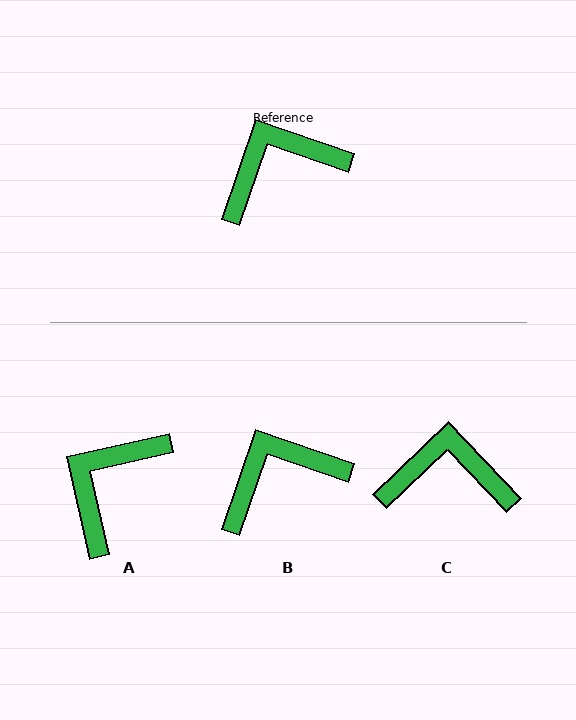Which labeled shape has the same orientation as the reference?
B.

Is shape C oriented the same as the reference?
No, it is off by about 28 degrees.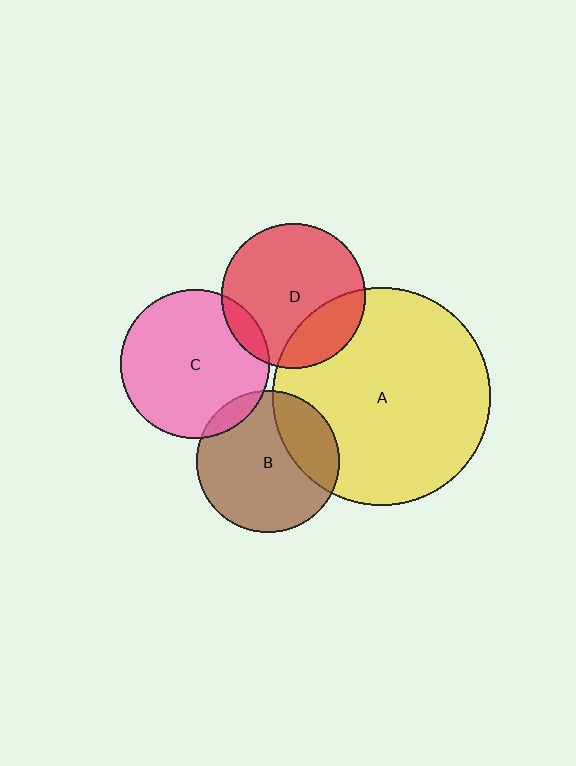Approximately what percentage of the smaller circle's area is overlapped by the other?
Approximately 10%.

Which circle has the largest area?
Circle A (yellow).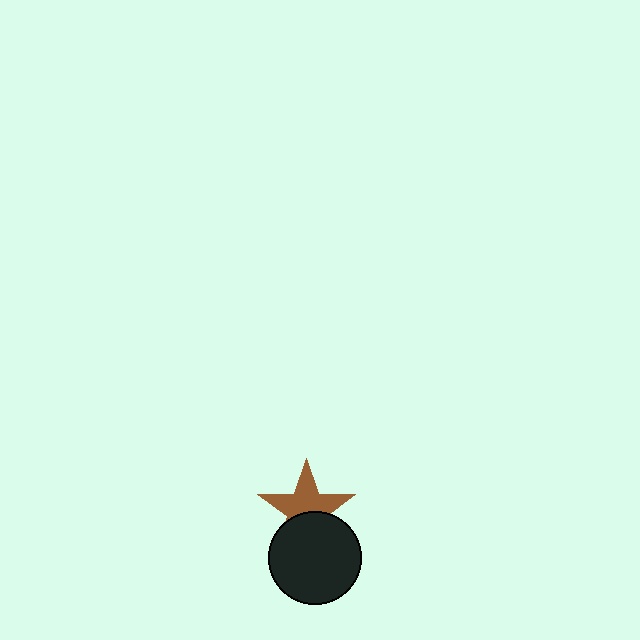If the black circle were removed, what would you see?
You would see the complete brown star.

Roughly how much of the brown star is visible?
About half of it is visible (roughly 60%).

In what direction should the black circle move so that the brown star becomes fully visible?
The black circle should move down. That is the shortest direction to clear the overlap and leave the brown star fully visible.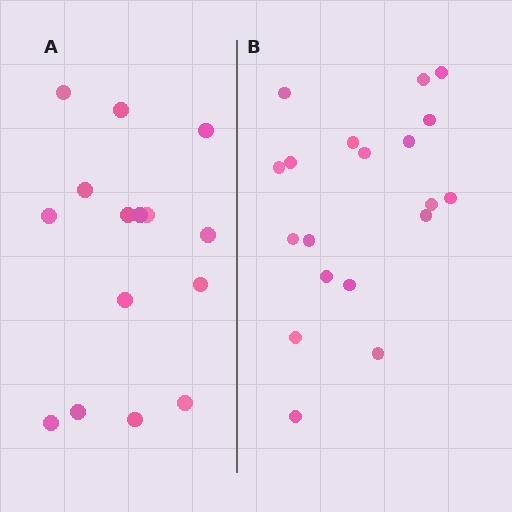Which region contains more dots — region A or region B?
Region B (the right region) has more dots.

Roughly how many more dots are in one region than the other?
Region B has about 4 more dots than region A.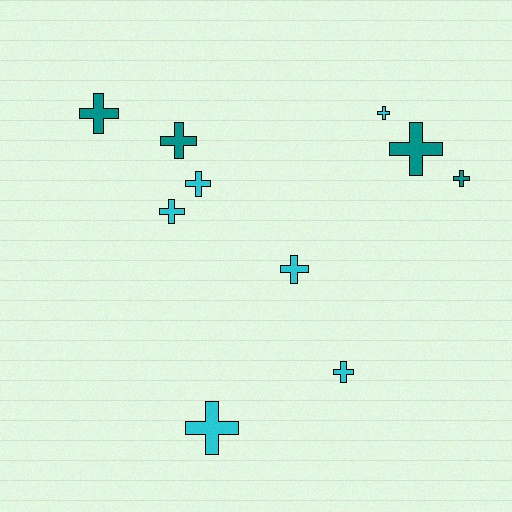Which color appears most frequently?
Cyan, with 6 objects.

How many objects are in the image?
There are 10 objects.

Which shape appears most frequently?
Cross, with 10 objects.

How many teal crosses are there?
There are 4 teal crosses.